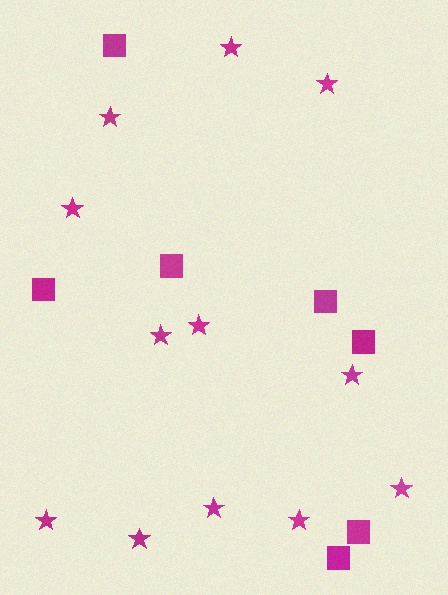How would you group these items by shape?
There are 2 groups: one group of stars (12) and one group of squares (7).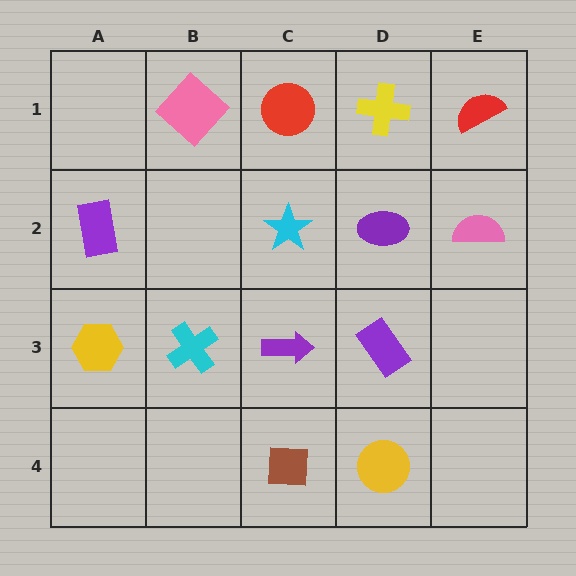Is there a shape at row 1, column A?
No, that cell is empty.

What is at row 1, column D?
A yellow cross.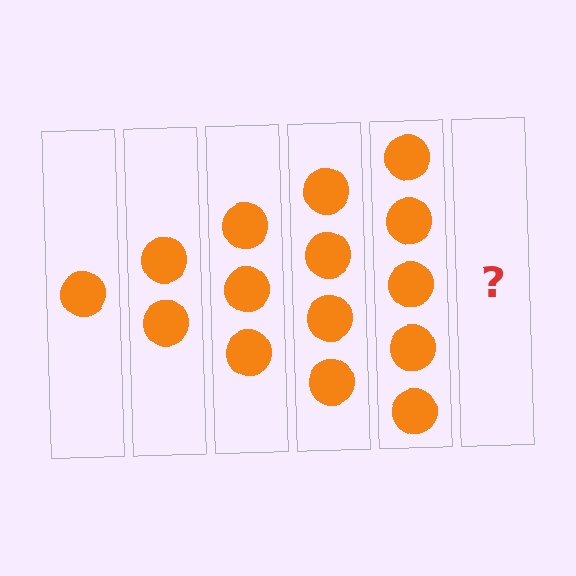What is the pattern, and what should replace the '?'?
The pattern is that each step adds one more circle. The '?' should be 6 circles.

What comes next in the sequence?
The next element should be 6 circles.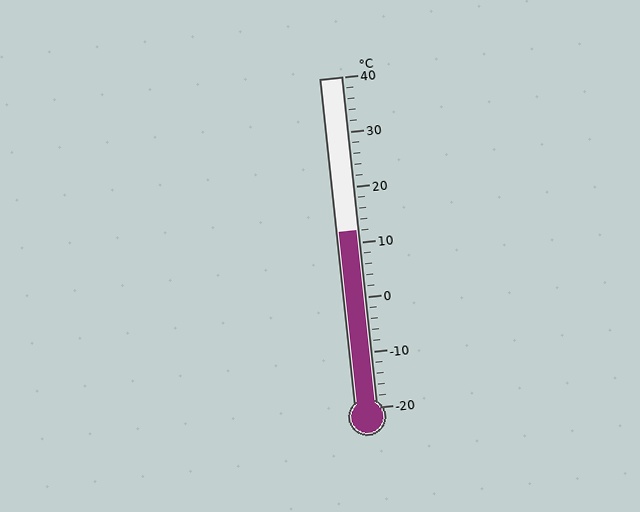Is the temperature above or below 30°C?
The temperature is below 30°C.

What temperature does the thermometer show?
The thermometer shows approximately 12°C.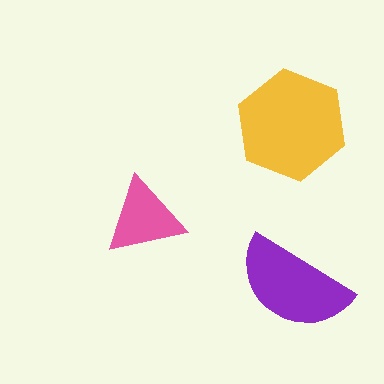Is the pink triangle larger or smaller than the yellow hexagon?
Smaller.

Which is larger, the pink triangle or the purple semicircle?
The purple semicircle.